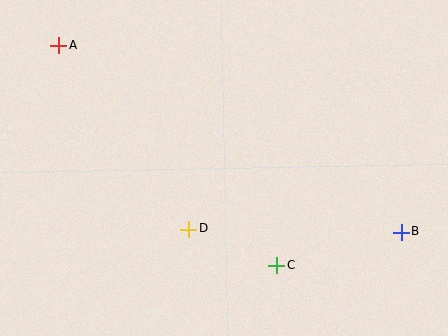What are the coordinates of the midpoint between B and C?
The midpoint between B and C is at (339, 249).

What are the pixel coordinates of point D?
Point D is at (189, 229).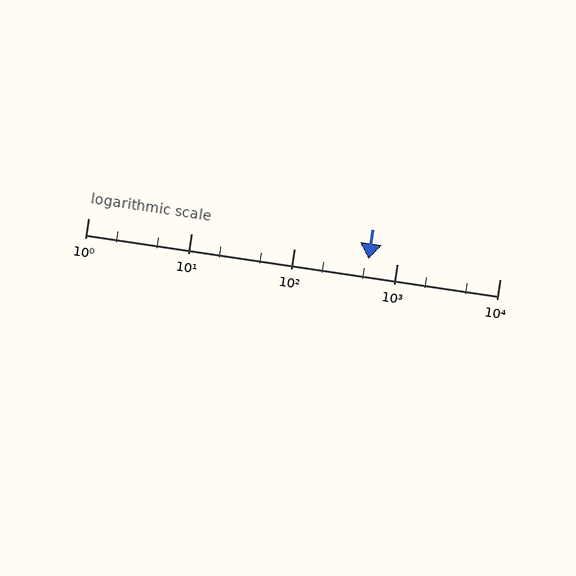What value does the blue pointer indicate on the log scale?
The pointer indicates approximately 530.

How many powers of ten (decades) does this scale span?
The scale spans 4 decades, from 1 to 10000.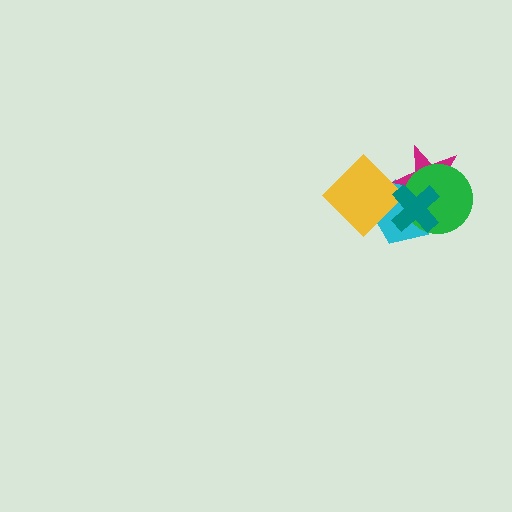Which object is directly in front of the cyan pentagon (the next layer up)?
The magenta star is directly in front of the cyan pentagon.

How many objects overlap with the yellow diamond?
3 objects overlap with the yellow diamond.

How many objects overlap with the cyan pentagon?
4 objects overlap with the cyan pentagon.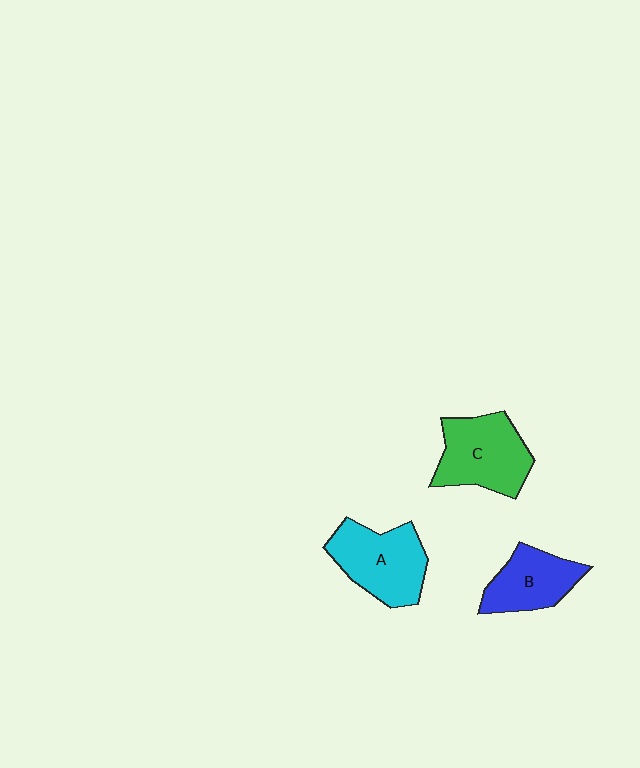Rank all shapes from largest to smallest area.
From largest to smallest: C (green), A (cyan), B (blue).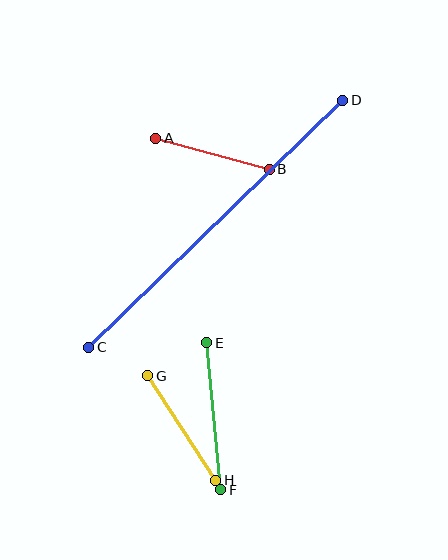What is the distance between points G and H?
The distance is approximately 125 pixels.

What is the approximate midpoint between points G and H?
The midpoint is at approximately (182, 428) pixels.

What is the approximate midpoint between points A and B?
The midpoint is at approximately (212, 154) pixels.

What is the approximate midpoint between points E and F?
The midpoint is at approximately (214, 416) pixels.